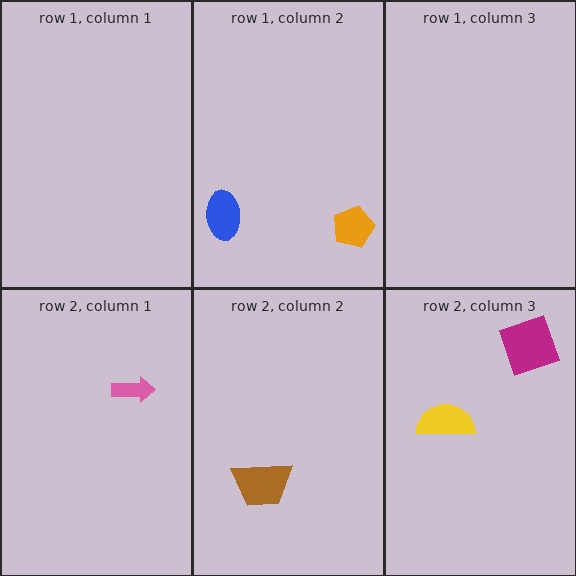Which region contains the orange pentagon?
The row 1, column 2 region.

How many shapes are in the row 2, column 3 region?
2.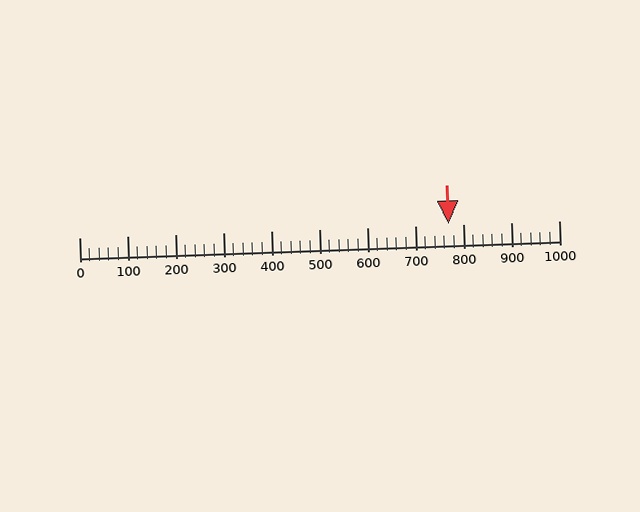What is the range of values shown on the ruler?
The ruler shows values from 0 to 1000.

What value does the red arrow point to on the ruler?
The red arrow points to approximately 769.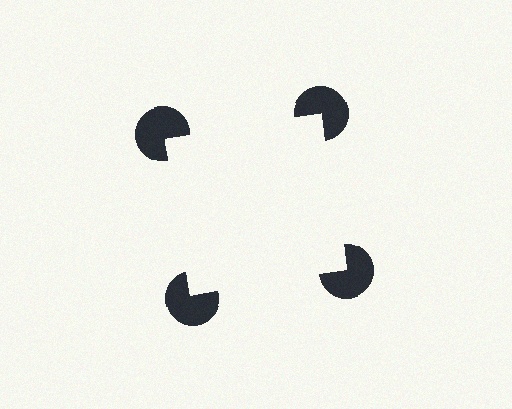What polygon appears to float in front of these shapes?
An illusory square — its edges are inferred from the aligned wedge cuts in the pac-man discs, not physically drawn.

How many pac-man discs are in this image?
There are 4 — one at each vertex of the illusory square.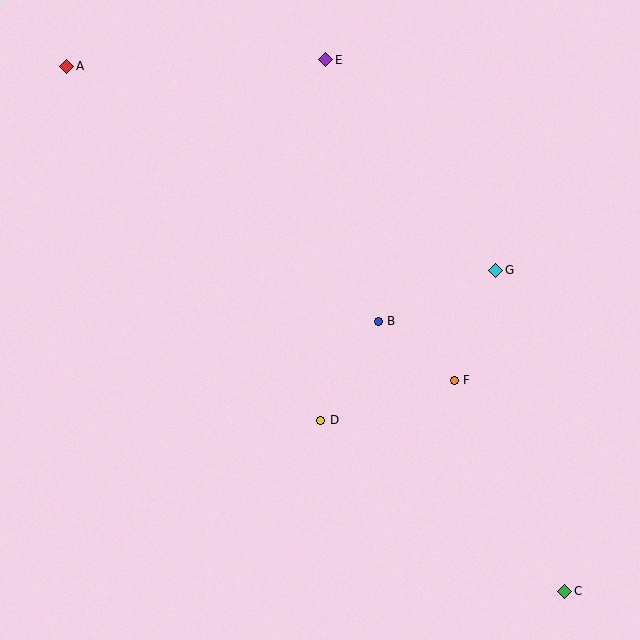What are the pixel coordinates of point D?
Point D is at (321, 420).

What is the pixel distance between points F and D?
The distance between F and D is 139 pixels.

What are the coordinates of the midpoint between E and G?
The midpoint between E and G is at (411, 165).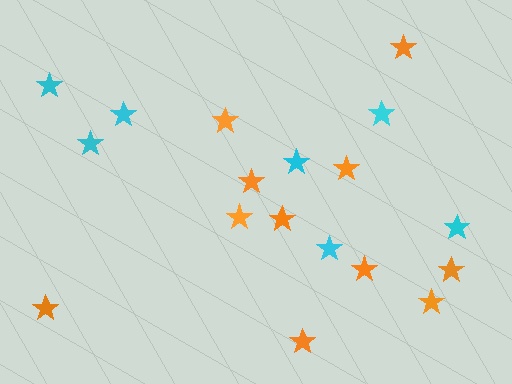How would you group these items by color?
There are 2 groups: one group of cyan stars (7) and one group of orange stars (11).